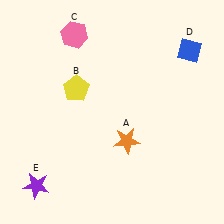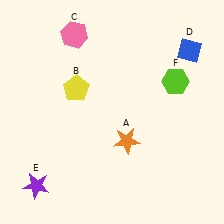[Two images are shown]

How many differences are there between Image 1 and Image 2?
There is 1 difference between the two images.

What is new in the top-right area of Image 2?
A lime hexagon (F) was added in the top-right area of Image 2.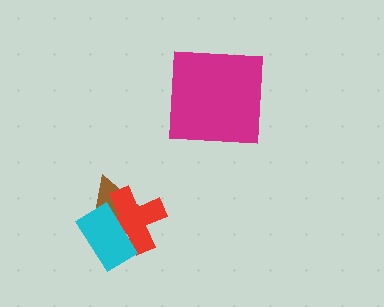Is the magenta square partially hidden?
No, no other shape covers it.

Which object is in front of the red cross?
The cyan rectangle is in front of the red cross.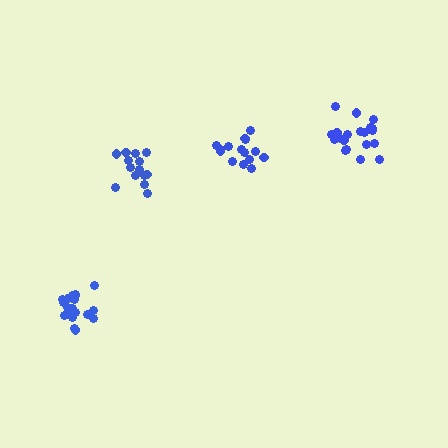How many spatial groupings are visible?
There are 4 spatial groupings.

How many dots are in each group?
Group 1: 14 dots, Group 2: 15 dots, Group 3: 20 dots, Group 4: 20 dots (69 total).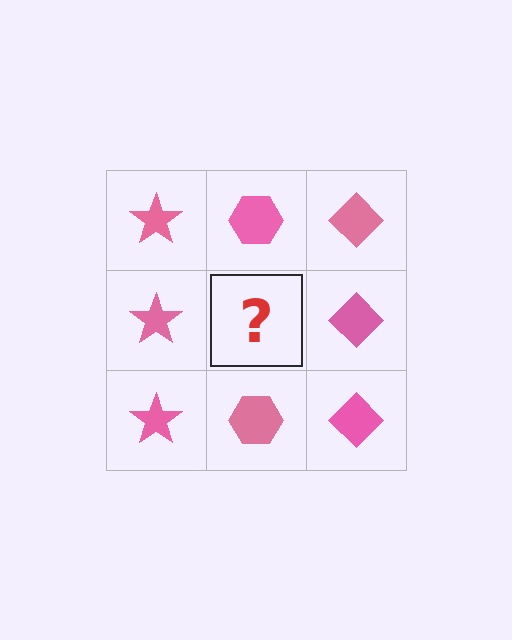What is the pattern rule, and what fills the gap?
The rule is that each column has a consistent shape. The gap should be filled with a pink hexagon.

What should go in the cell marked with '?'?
The missing cell should contain a pink hexagon.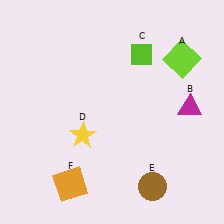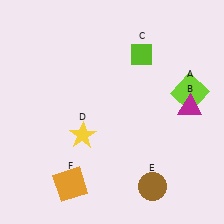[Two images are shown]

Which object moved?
The lime square (A) moved down.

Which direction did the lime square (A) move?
The lime square (A) moved down.